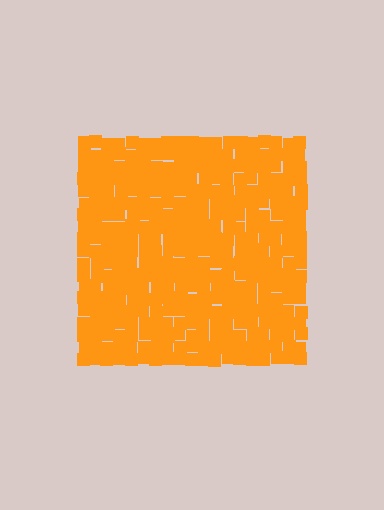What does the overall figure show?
The overall figure shows a square.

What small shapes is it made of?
It is made of small squares.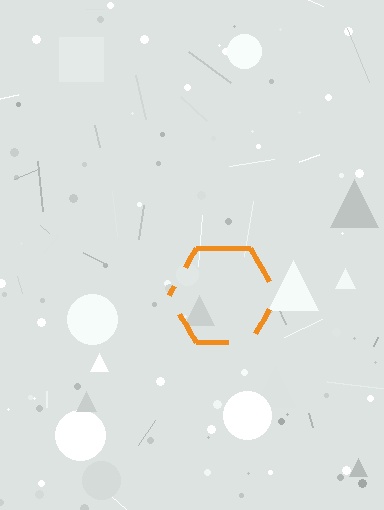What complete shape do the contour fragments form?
The contour fragments form a hexagon.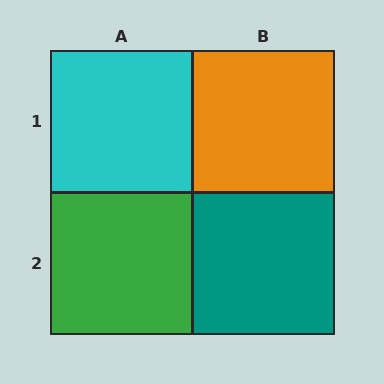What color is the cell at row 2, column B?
Teal.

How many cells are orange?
1 cell is orange.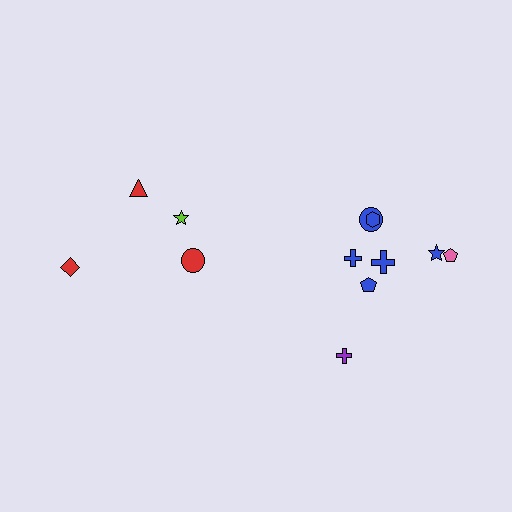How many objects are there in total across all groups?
There are 12 objects.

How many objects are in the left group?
There are 4 objects.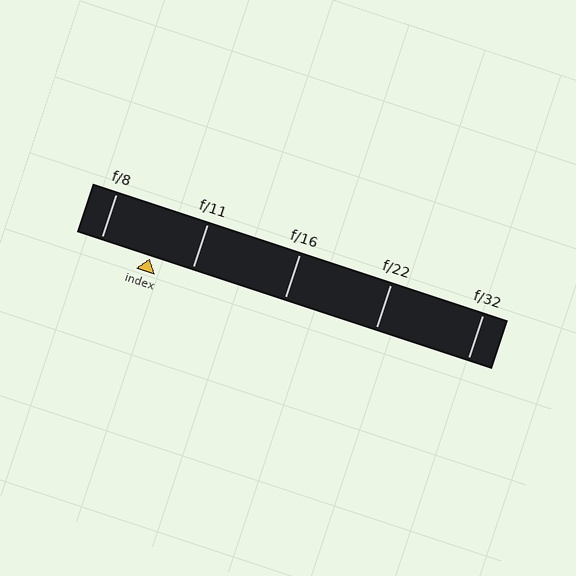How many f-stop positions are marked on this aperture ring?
There are 5 f-stop positions marked.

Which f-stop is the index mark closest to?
The index mark is closest to f/11.